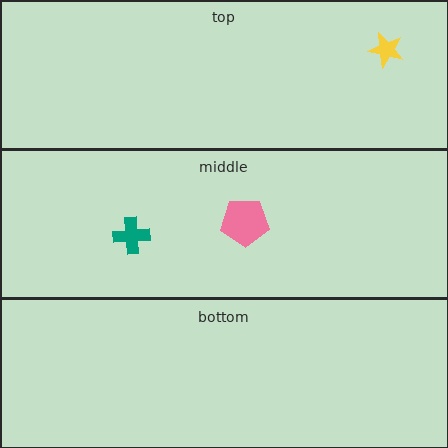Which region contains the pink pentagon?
The middle region.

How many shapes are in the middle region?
2.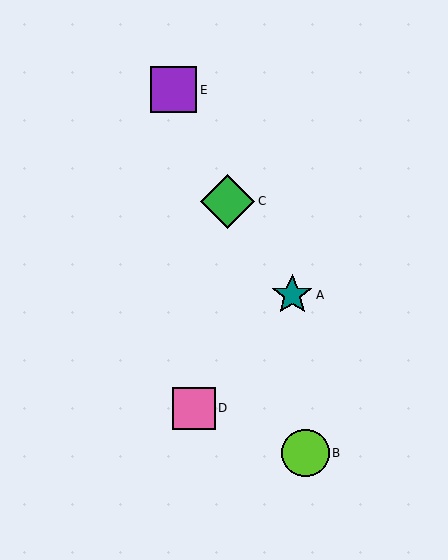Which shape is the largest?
The green diamond (labeled C) is the largest.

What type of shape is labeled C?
Shape C is a green diamond.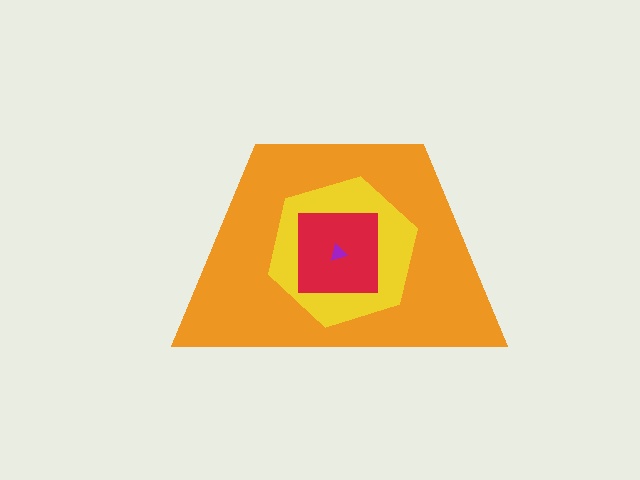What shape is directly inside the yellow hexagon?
The red square.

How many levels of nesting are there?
4.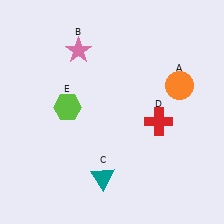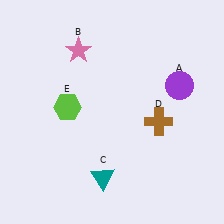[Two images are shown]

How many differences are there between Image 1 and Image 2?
There are 2 differences between the two images.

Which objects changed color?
A changed from orange to purple. D changed from red to brown.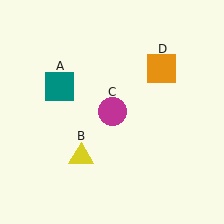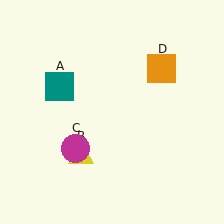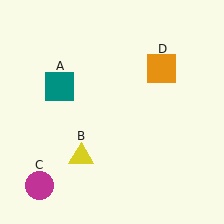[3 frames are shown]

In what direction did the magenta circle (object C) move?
The magenta circle (object C) moved down and to the left.